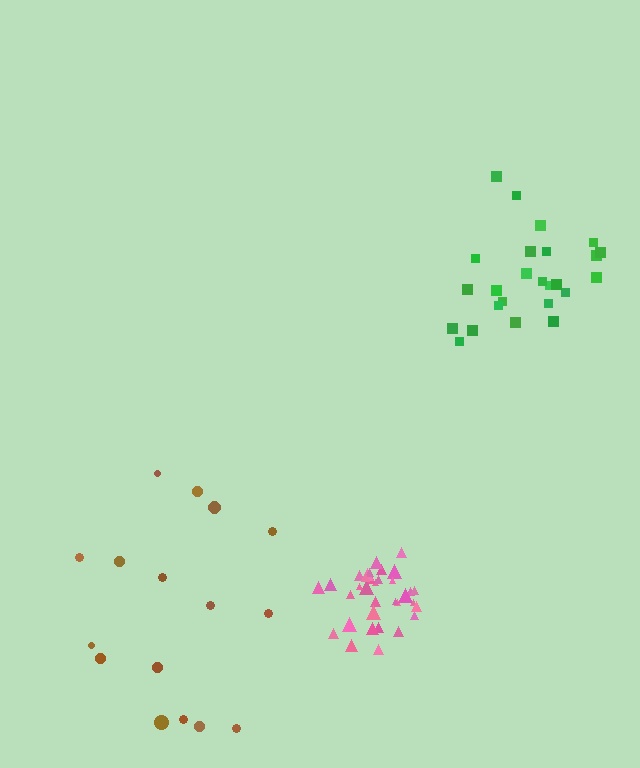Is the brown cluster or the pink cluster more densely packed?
Pink.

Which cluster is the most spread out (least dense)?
Brown.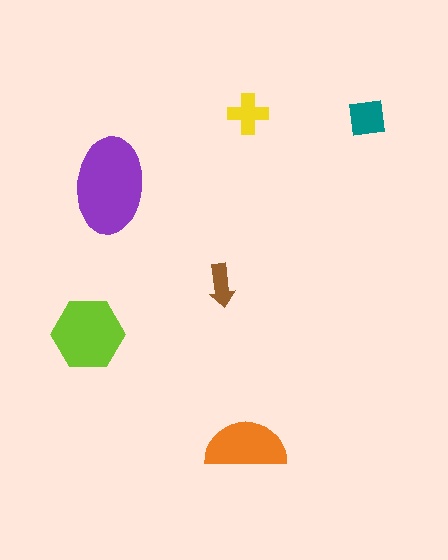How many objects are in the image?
There are 6 objects in the image.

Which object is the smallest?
The brown arrow.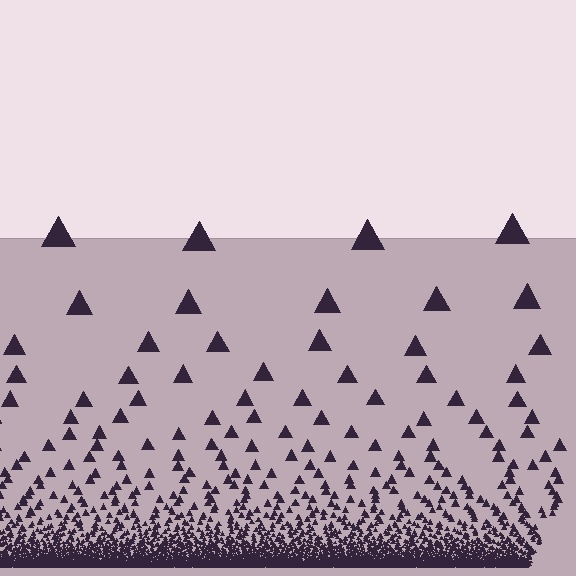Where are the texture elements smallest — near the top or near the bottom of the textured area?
Near the bottom.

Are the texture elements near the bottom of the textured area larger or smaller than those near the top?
Smaller. The gradient is inverted — elements near the bottom are smaller and denser.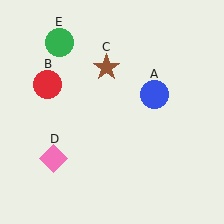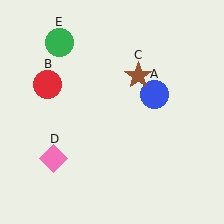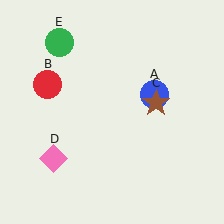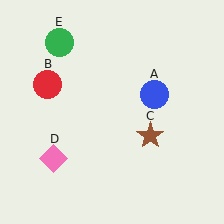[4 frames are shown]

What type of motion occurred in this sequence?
The brown star (object C) rotated clockwise around the center of the scene.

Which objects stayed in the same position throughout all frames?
Blue circle (object A) and red circle (object B) and pink diamond (object D) and green circle (object E) remained stationary.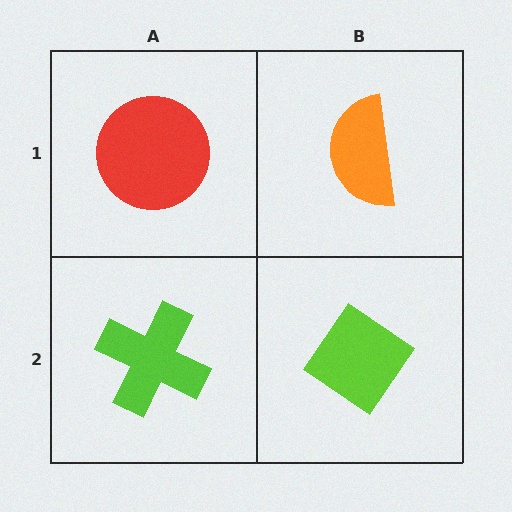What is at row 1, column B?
An orange semicircle.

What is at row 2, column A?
A lime cross.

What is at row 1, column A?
A red circle.